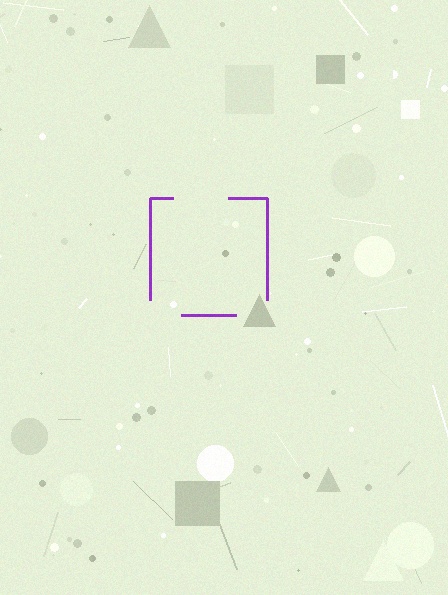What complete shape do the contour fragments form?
The contour fragments form a square.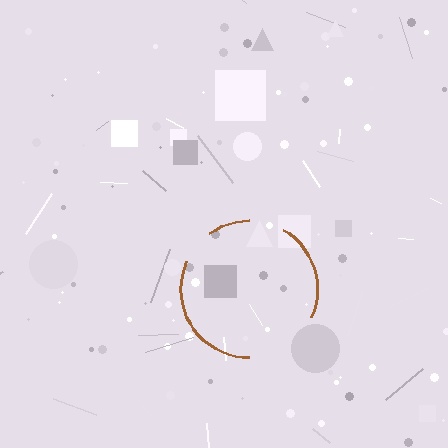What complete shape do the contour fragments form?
The contour fragments form a circle.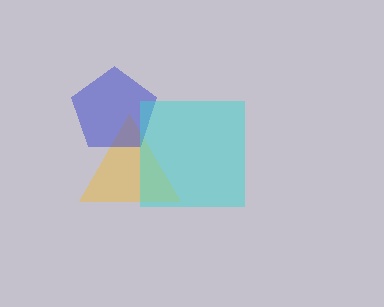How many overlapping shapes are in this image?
There are 3 overlapping shapes in the image.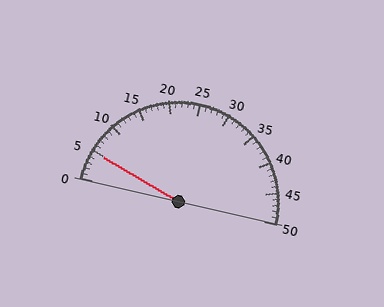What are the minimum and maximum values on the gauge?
The gauge ranges from 0 to 50.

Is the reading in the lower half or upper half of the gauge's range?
The reading is in the lower half of the range (0 to 50).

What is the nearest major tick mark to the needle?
The nearest major tick mark is 5.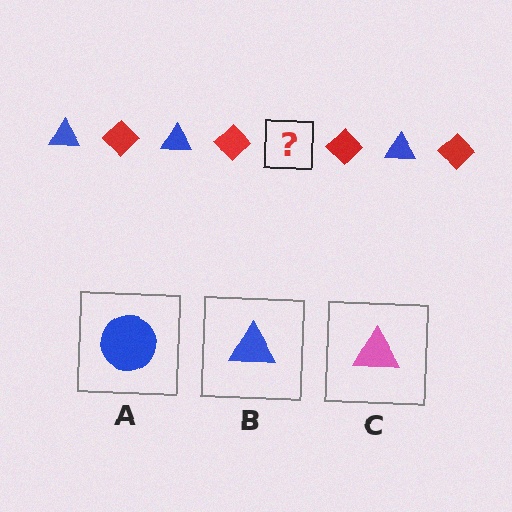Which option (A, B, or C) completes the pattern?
B.